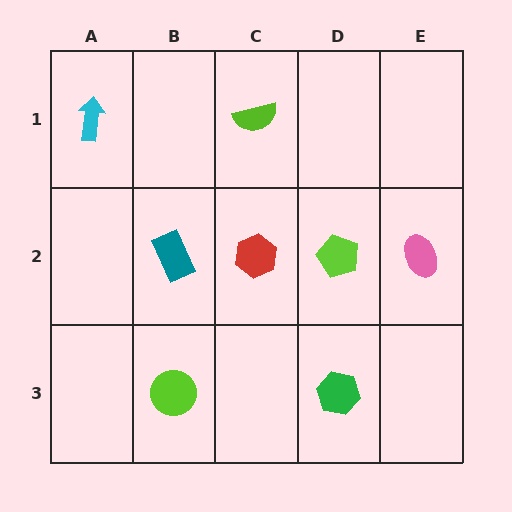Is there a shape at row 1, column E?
No, that cell is empty.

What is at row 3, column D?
A green hexagon.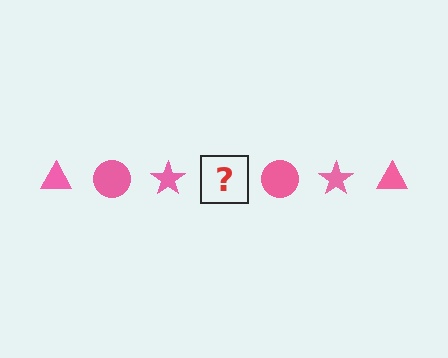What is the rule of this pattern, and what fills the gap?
The rule is that the pattern cycles through triangle, circle, star shapes in pink. The gap should be filled with a pink triangle.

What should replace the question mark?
The question mark should be replaced with a pink triangle.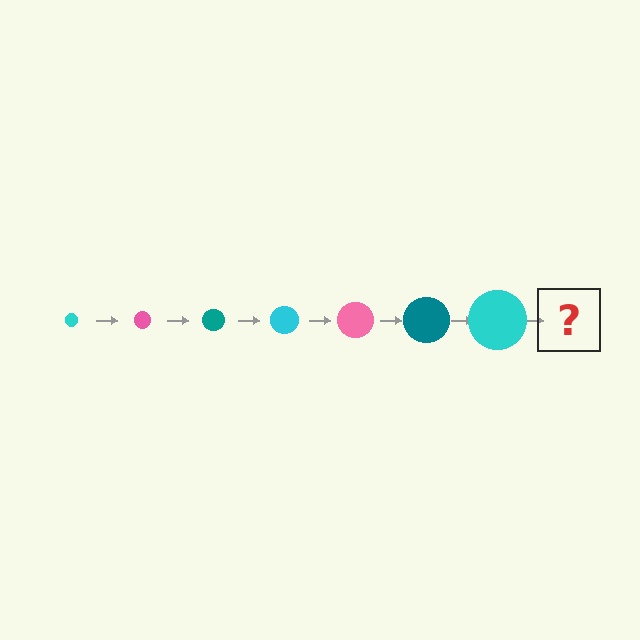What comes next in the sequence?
The next element should be a pink circle, larger than the previous one.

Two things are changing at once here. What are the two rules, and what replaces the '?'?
The two rules are that the circle grows larger each step and the color cycles through cyan, pink, and teal. The '?' should be a pink circle, larger than the previous one.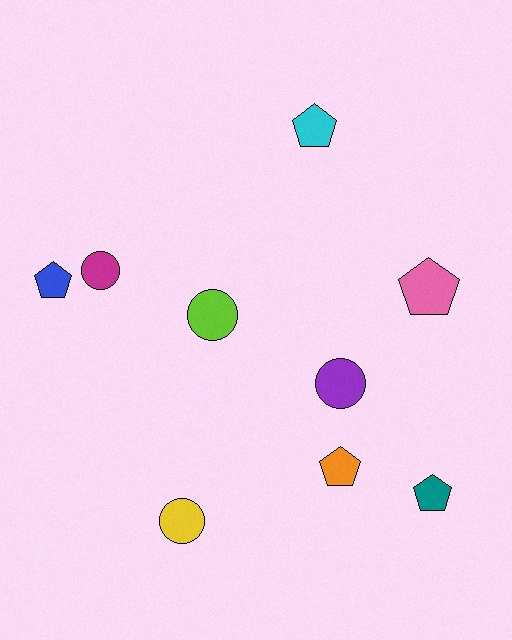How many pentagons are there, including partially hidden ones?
There are 5 pentagons.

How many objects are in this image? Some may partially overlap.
There are 9 objects.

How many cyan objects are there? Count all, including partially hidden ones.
There is 1 cyan object.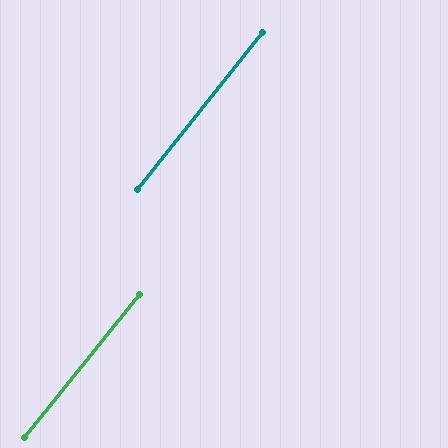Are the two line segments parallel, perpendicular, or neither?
Parallel — their directions differ by only 0.6°.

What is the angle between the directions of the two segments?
Approximately 1 degree.